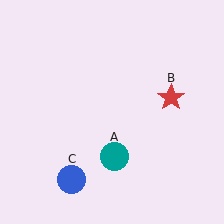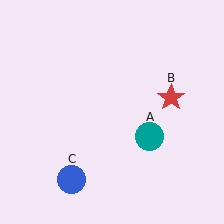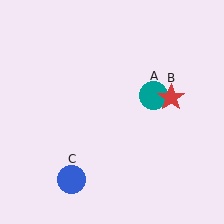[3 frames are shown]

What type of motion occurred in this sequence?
The teal circle (object A) rotated counterclockwise around the center of the scene.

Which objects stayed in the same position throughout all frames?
Red star (object B) and blue circle (object C) remained stationary.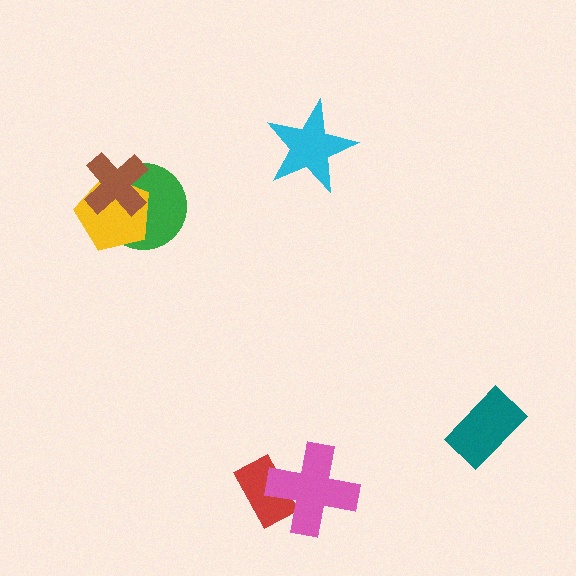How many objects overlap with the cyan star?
0 objects overlap with the cyan star.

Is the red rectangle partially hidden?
Yes, it is partially covered by another shape.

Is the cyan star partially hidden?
No, no other shape covers it.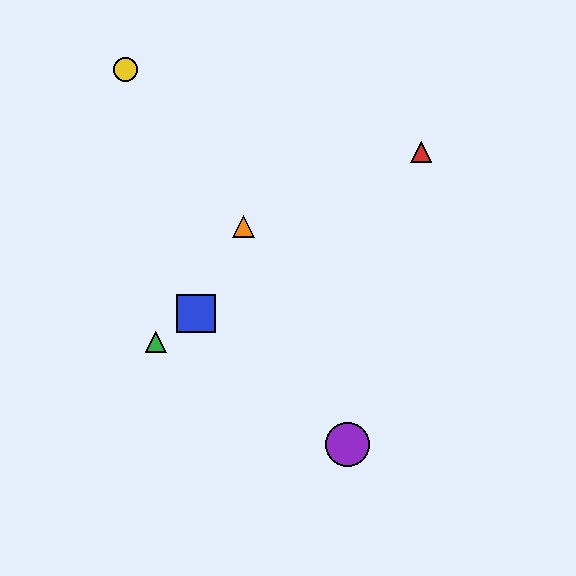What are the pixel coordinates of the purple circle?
The purple circle is at (347, 445).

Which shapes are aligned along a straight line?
The red triangle, the blue square, the green triangle are aligned along a straight line.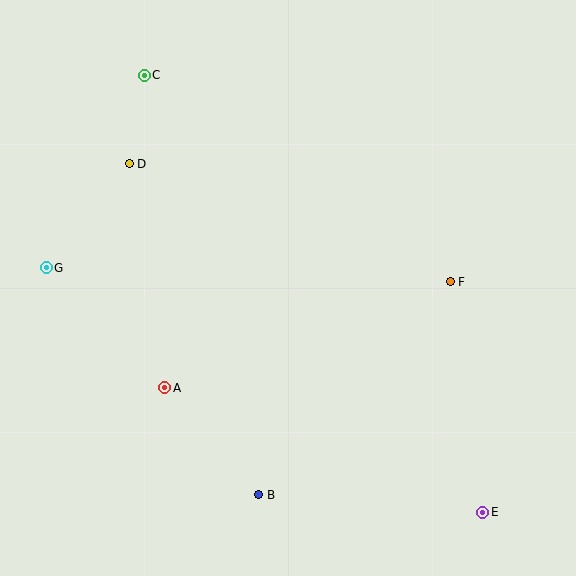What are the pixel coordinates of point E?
Point E is at (483, 512).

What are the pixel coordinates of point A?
Point A is at (165, 388).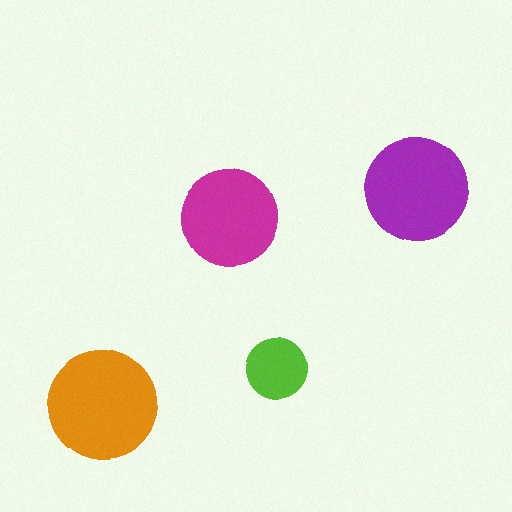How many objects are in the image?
There are 4 objects in the image.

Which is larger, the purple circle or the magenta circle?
The purple one.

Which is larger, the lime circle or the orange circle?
The orange one.